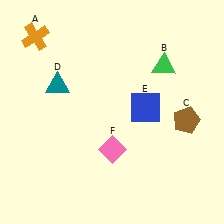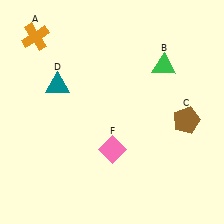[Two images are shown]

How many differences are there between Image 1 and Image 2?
There is 1 difference between the two images.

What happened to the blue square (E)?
The blue square (E) was removed in Image 2. It was in the top-right area of Image 1.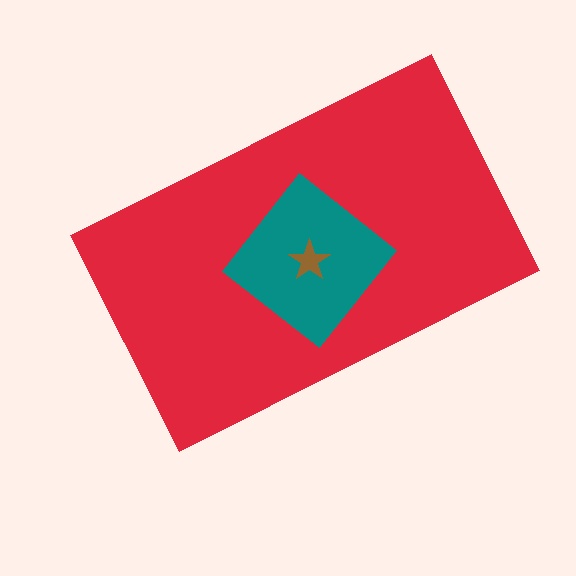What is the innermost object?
The brown star.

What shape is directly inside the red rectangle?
The teal diamond.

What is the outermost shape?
The red rectangle.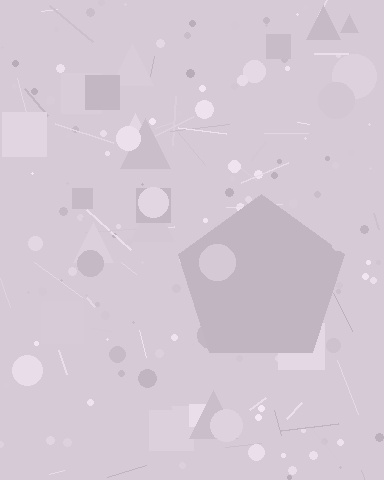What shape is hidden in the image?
A pentagon is hidden in the image.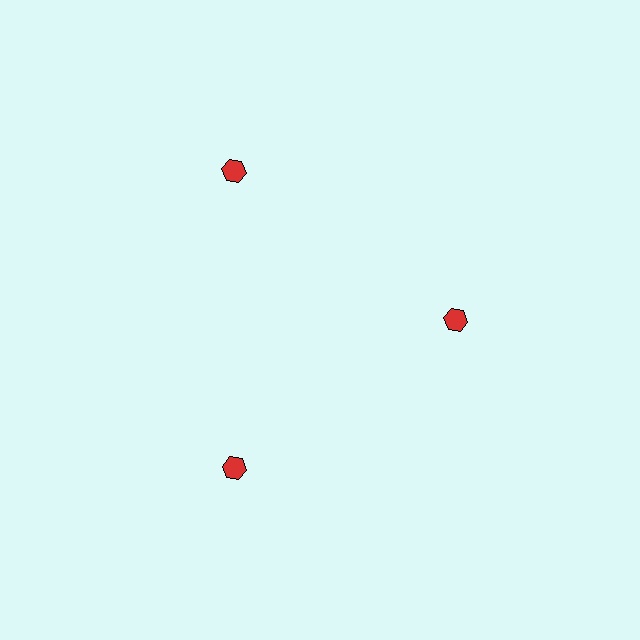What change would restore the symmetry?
The symmetry would be restored by moving it outward, back onto the ring so that all 3 hexagons sit at equal angles and equal distance from the center.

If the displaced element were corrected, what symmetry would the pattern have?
It would have 3-fold rotational symmetry — the pattern would map onto itself every 120 degrees.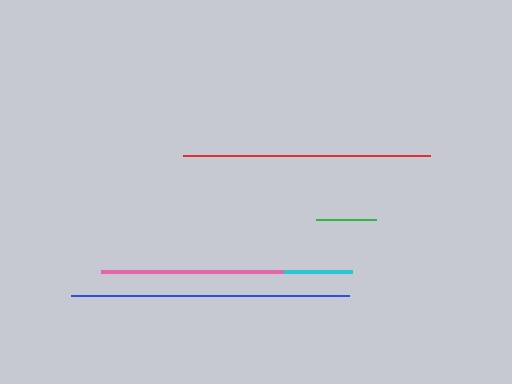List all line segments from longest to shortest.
From longest to shortest: blue, red, cyan, pink, green.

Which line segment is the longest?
The blue line is the longest at approximately 278 pixels.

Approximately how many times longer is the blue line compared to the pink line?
The blue line is approximately 1.5 times the length of the pink line.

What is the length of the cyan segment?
The cyan segment is approximately 199 pixels long.